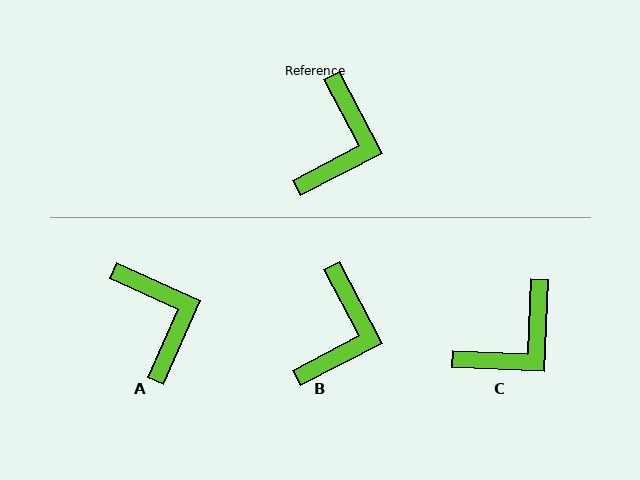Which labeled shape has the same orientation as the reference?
B.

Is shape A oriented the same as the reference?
No, it is off by about 38 degrees.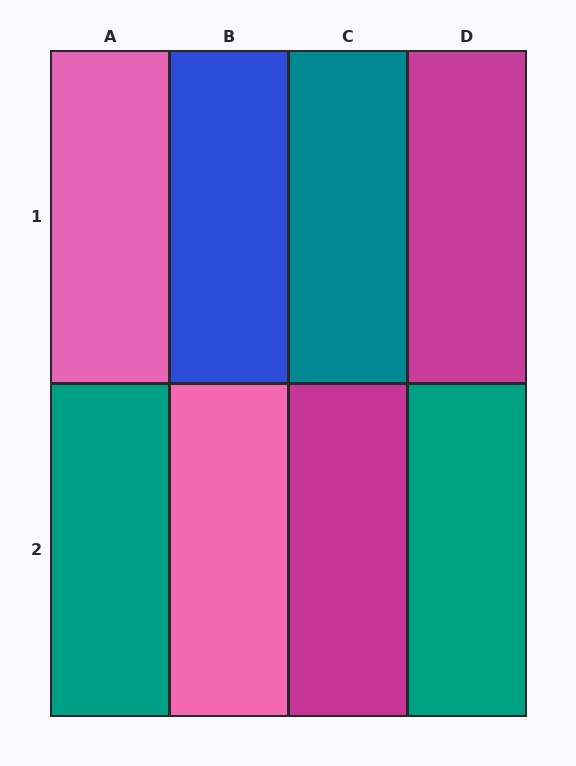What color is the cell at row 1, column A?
Pink.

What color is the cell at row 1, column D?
Magenta.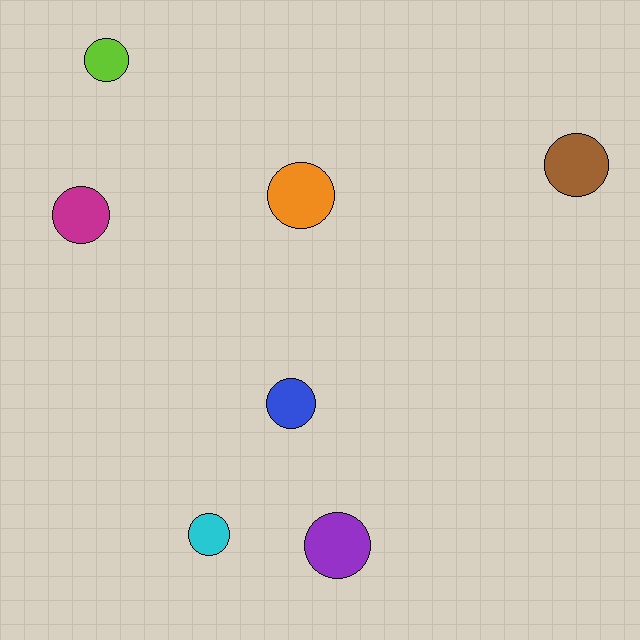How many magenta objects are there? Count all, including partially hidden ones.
There is 1 magenta object.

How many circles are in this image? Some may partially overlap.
There are 7 circles.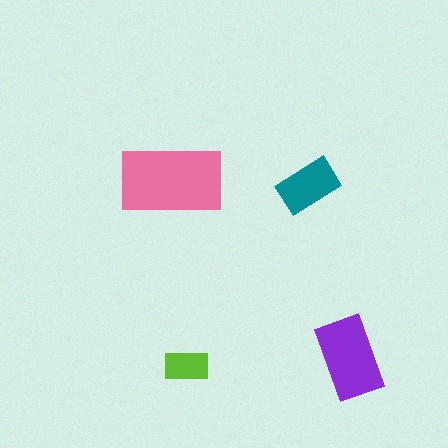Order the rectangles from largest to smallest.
the pink one, the purple one, the teal one, the lime one.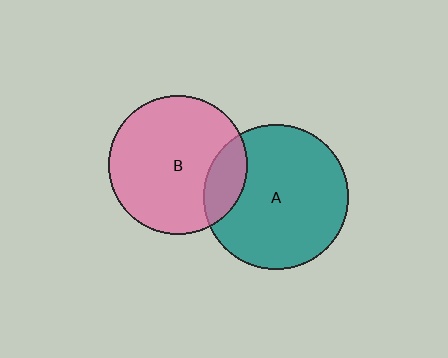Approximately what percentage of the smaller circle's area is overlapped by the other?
Approximately 15%.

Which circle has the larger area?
Circle A (teal).